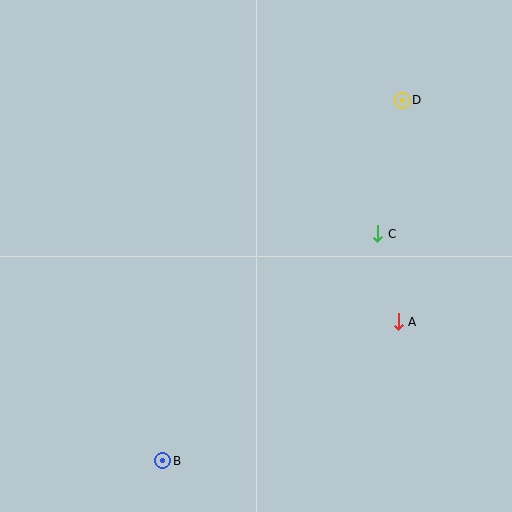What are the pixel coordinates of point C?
Point C is at (378, 234).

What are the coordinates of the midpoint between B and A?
The midpoint between B and A is at (280, 391).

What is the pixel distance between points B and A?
The distance between B and A is 274 pixels.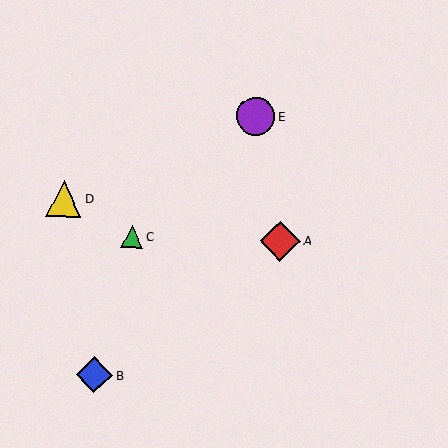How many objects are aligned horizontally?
2 objects (A, C) are aligned horizontally.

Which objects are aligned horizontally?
Objects A, C are aligned horizontally.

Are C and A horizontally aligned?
Yes, both are at y≈237.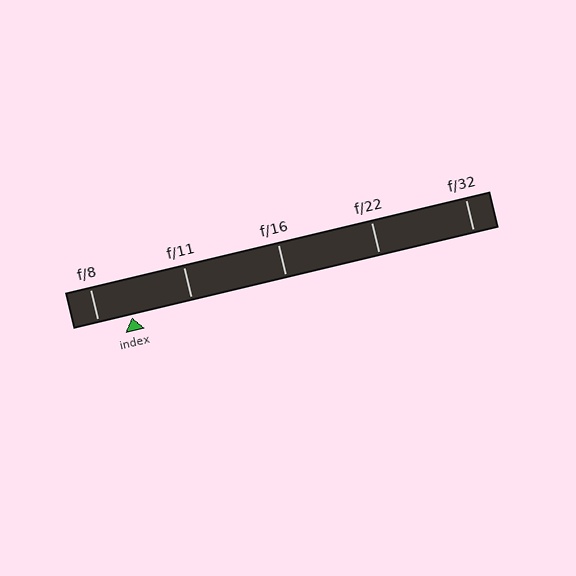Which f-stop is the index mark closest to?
The index mark is closest to f/8.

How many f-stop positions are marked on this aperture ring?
There are 5 f-stop positions marked.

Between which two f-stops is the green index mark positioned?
The index mark is between f/8 and f/11.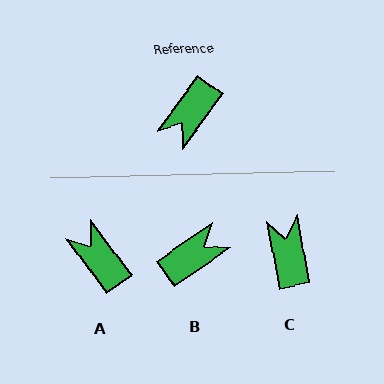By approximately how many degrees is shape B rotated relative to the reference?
Approximately 162 degrees counter-clockwise.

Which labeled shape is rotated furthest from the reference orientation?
B, about 162 degrees away.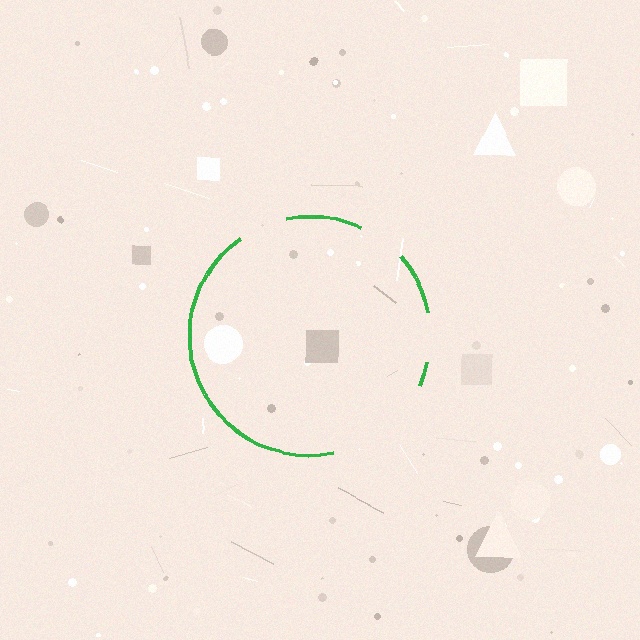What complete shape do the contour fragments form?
The contour fragments form a circle.